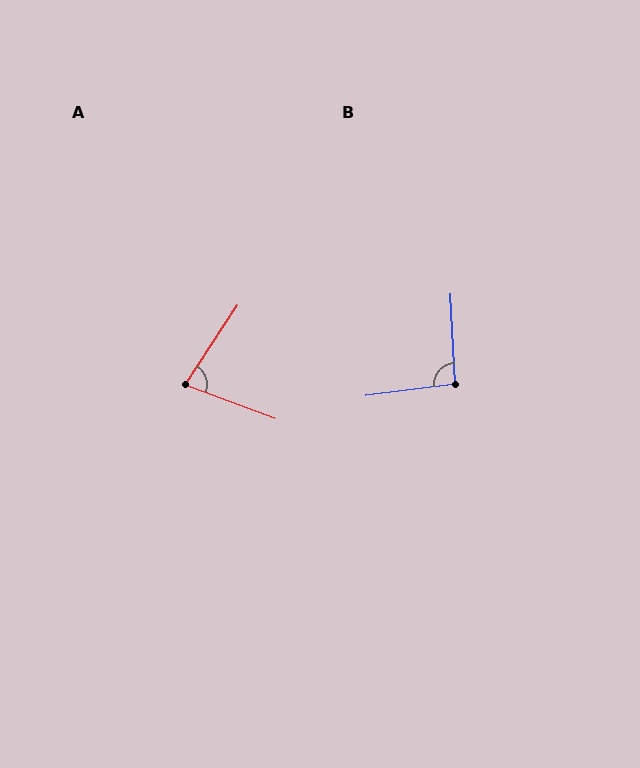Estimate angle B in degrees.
Approximately 95 degrees.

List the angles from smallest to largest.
A (77°), B (95°).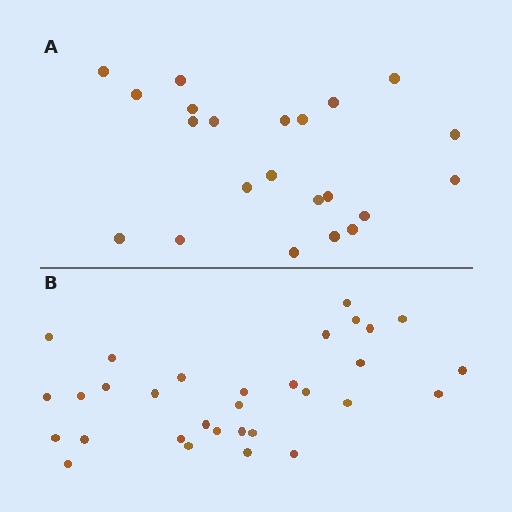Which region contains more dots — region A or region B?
Region B (the bottom region) has more dots.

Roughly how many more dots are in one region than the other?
Region B has roughly 8 or so more dots than region A.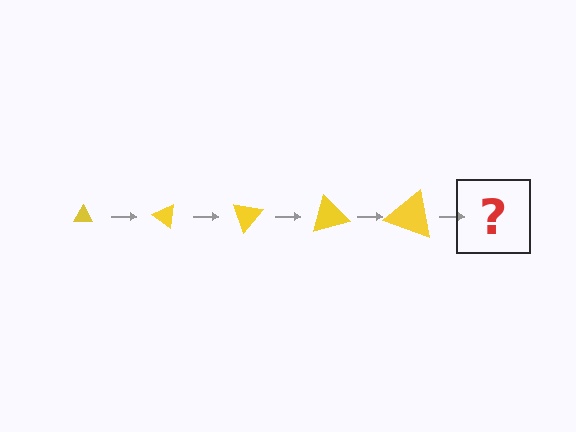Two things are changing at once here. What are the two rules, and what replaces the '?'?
The two rules are that the triangle grows larger each step and it rotates 35 degrees each step. The '?' should be a triangle, larger than the previous one and rotated 175 degrees from the start.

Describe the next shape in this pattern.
It should be a triangle, larger than the previous one and rotated 175 degrees from the start.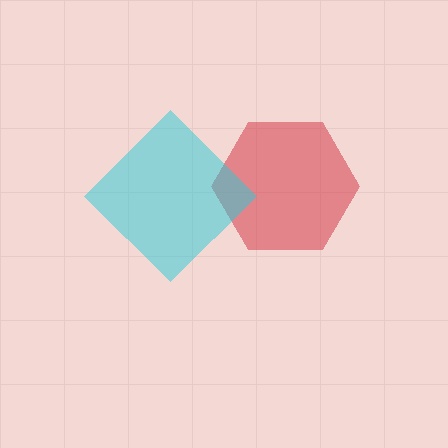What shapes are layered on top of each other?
The layered shapes are: a red hexagon, a cyan diamond.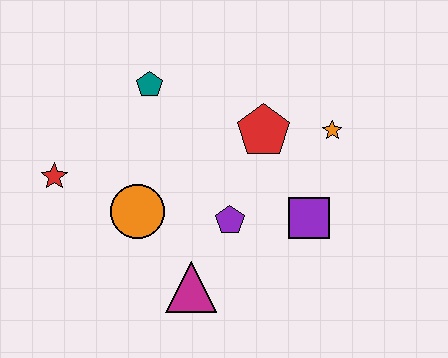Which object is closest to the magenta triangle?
The purple pentagon is closest to the magenta triangle.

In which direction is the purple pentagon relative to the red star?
The purple pentagon is to the right of the red star.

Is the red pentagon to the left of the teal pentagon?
No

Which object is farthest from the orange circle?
The orange star is farthest from the orange circle.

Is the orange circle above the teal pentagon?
No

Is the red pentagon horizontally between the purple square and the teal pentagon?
Yes